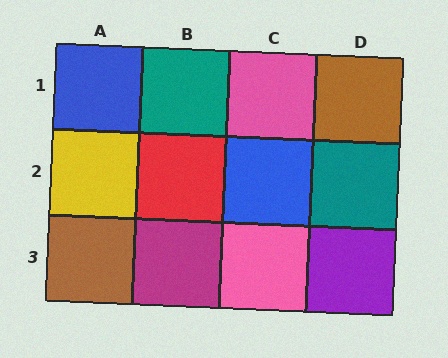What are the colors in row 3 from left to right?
Brown, magenta, pink, purple.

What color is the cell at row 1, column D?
Brown.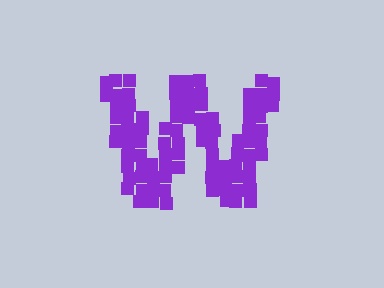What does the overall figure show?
The overall figure shows the letter W.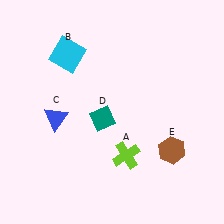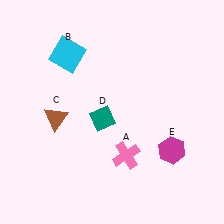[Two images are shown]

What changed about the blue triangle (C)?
In Image 1, C is blue. In Image 2, it changed to brown.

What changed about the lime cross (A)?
In Image 1, A is lime. In Image 2, it changed to pink.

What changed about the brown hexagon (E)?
In Image 1, E is brown. In Image 2, it changed to magenta.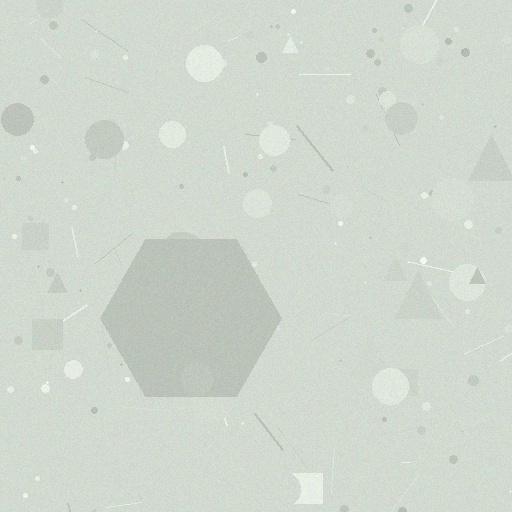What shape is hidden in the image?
A hexagon is hidden in the image.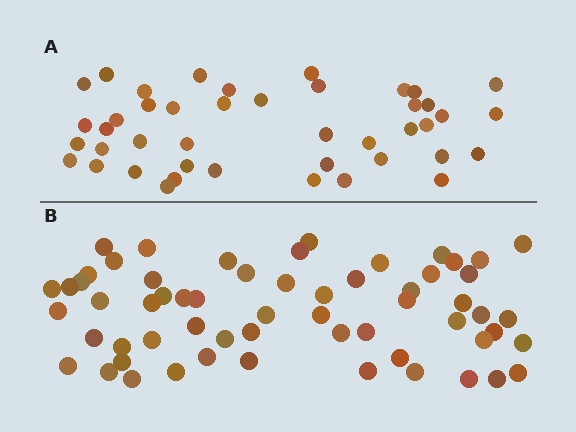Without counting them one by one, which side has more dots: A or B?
Region B (the bottom region) has more dots.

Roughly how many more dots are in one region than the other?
Region B has approximately 15 more dots than region A.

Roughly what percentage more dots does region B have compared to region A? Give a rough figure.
About 40% more.